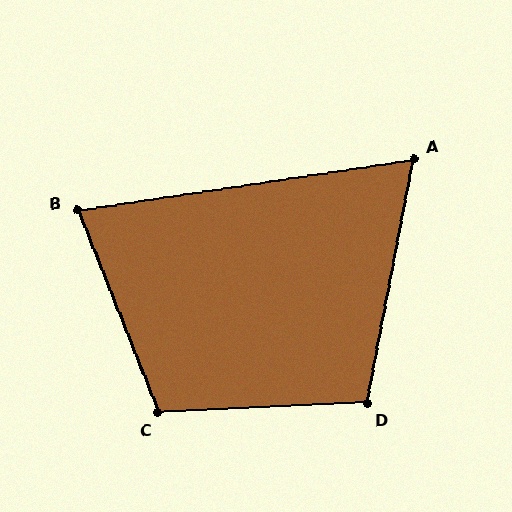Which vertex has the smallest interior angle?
A, at approximately 71 degrees.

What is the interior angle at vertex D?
Approximately 103 degrees (obtuse).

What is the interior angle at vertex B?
Approximately 77 degrees (acute).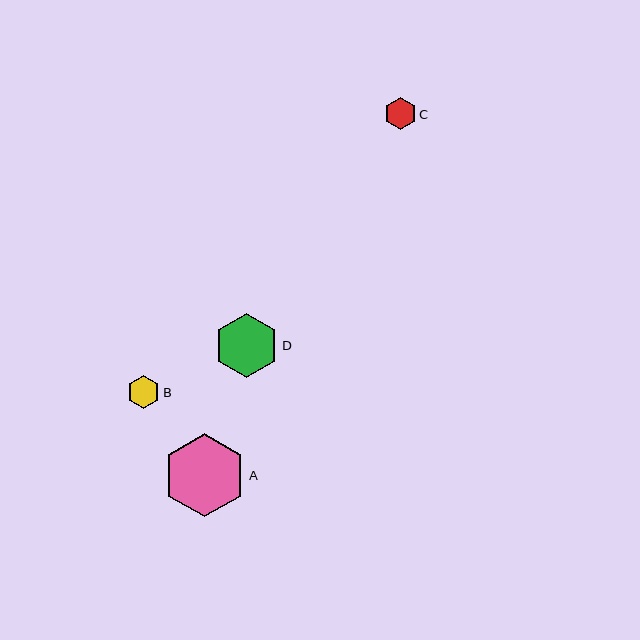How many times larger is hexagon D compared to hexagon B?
Hexagon D is approximately 1.9 times the size of hexagon B.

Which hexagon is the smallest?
Hexagon C is the smallest with a size of approximately 32 pixels.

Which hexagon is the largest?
Hexagon A is the largest with a size of approximately 83 pixels.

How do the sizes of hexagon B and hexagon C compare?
Hexagon B and hexagon C are approximately the same size.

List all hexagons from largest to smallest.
From largest to smallest: A, D, B, C.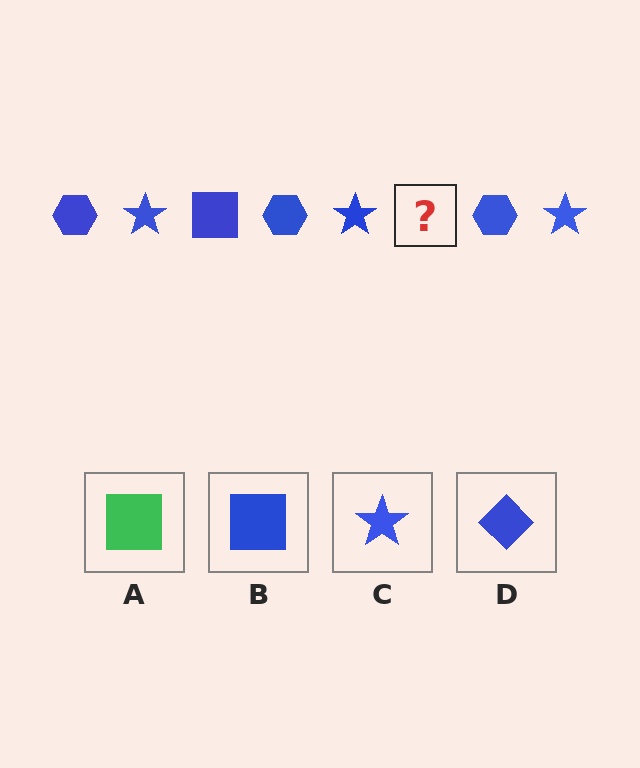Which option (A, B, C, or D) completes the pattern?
B.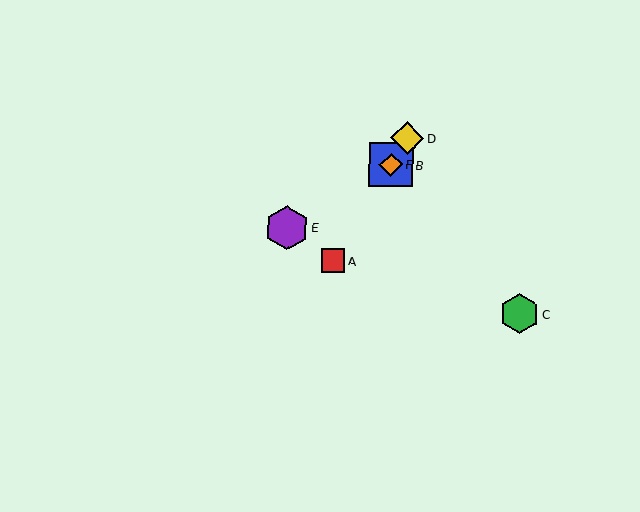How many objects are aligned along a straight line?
4 objects (A, B, D, F) are aligned along a straight line.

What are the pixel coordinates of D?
Object D is at (407, 138).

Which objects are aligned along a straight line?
Objects A, B, D, F are aligned along a straight line.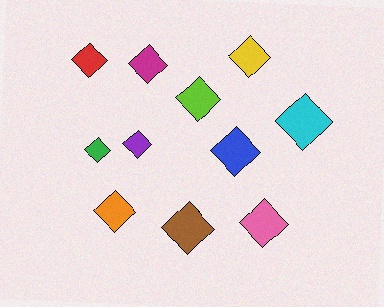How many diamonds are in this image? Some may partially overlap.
There are 11 diamonds.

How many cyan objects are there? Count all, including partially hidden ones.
There is 1 cyan object.